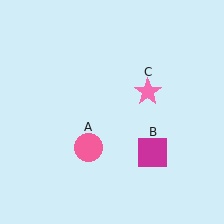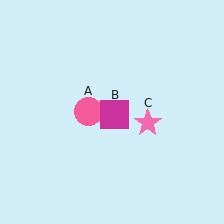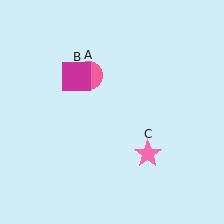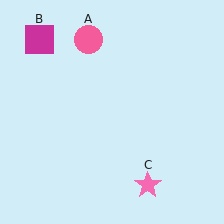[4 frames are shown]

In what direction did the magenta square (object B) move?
The magenta square (object B) moved up and to the left.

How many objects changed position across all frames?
3 objects changed position: pink circle (object A), magenta square (object B), pink star (object C).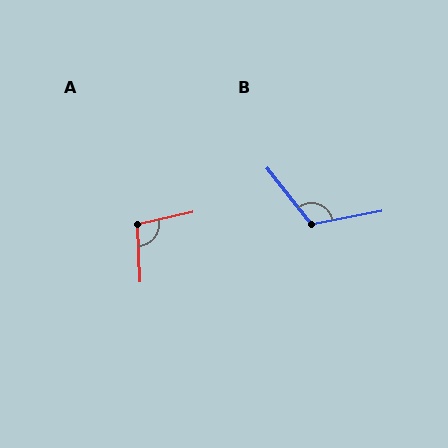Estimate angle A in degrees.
Approximately 100 degrees.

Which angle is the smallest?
A, at approximately 100 degrees.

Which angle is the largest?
B, at approximately 117 degrees.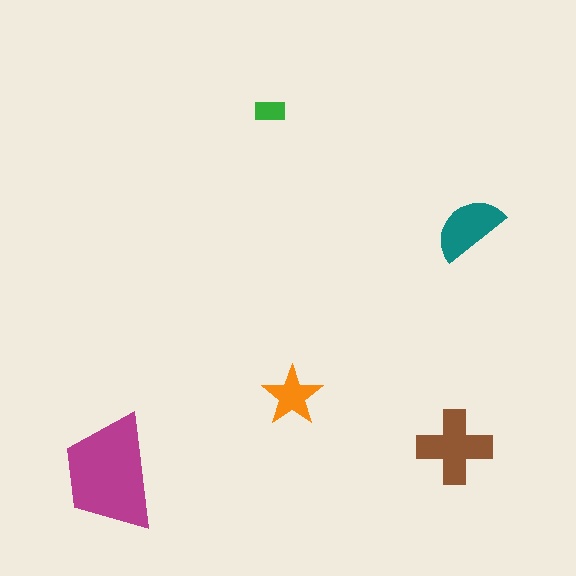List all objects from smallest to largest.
The green rectangle, the orange star, the teal semicircle, the brown cross, the magenta trapezoid.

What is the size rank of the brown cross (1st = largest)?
2nd.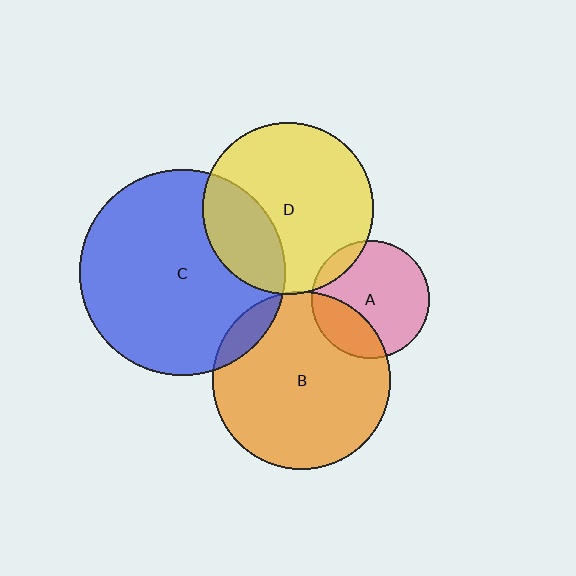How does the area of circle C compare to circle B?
Approximately 1.3 times.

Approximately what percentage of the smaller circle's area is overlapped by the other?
Approximately 10%.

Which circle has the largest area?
Circle C (blue).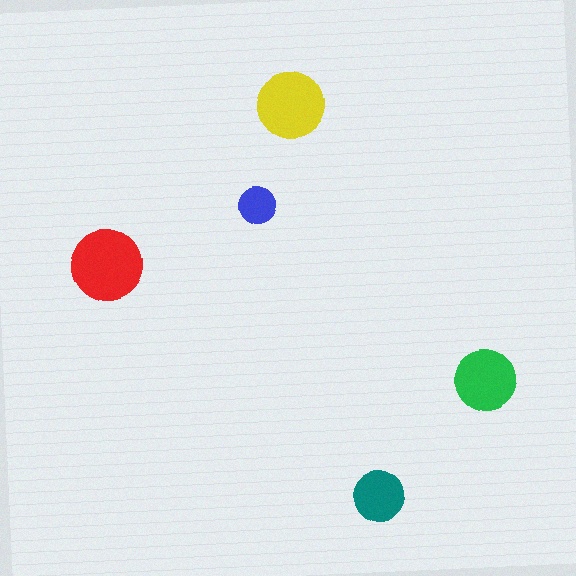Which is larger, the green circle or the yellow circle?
The yellow one.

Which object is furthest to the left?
The red circle is leftmost.